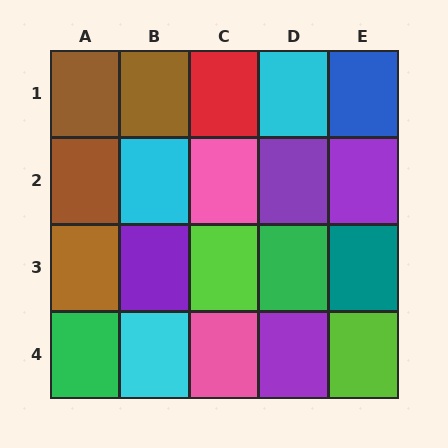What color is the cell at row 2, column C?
Pink.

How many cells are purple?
4 cells are purple.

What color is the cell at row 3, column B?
Purple.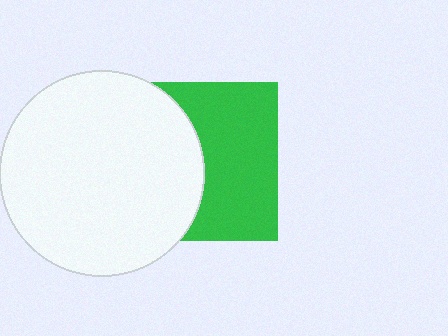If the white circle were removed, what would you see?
You would see the complete green square.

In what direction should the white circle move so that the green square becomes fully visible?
The white circle should move left. That is the shortest direction to clear the overlap and leave the green square fully visible.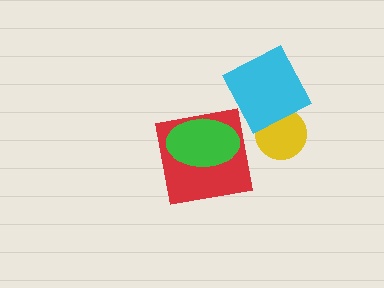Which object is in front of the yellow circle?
The cyan diamond is in front of the yellow circle.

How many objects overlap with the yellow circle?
1 object overlaps with the yellow circle.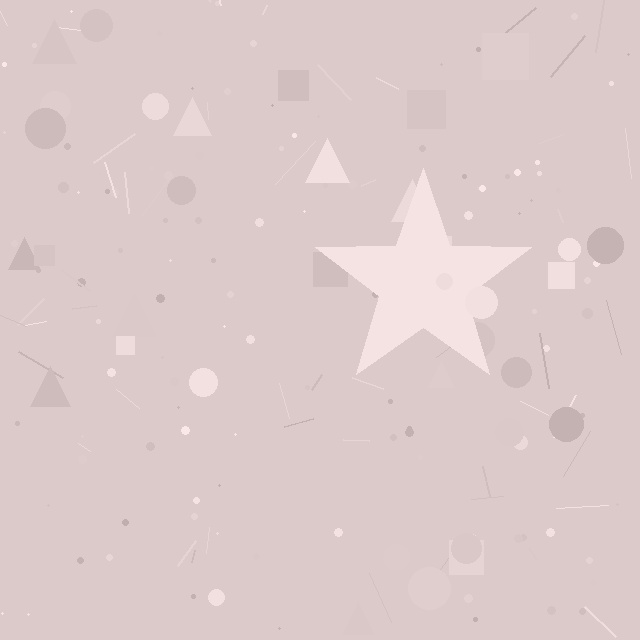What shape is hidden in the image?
A star is hidden in the image.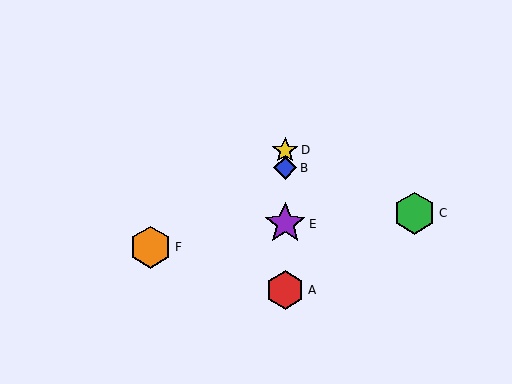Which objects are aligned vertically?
Objects A, B, D, E are aligned vertically.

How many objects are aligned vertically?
4 objects (A, B, D, E) are aligned vertically.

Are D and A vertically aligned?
Yes, both are at x≈285.